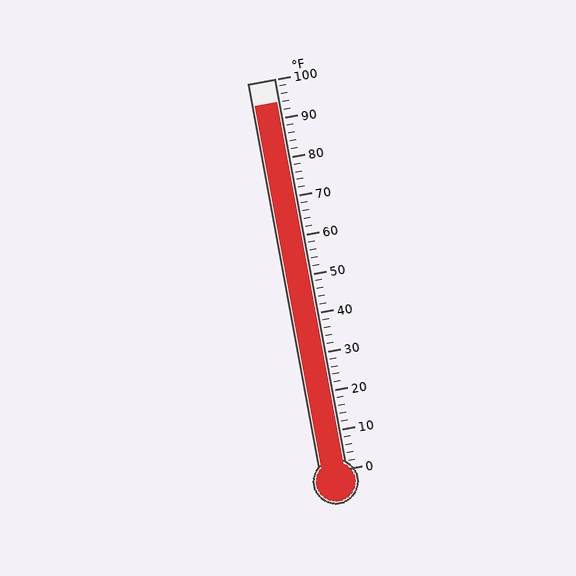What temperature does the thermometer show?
The thermometer shows approximately 94°F.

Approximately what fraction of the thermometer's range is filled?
The thermometer is filled to approximately 95% of its range.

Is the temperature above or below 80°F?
The temperature is above 80°F.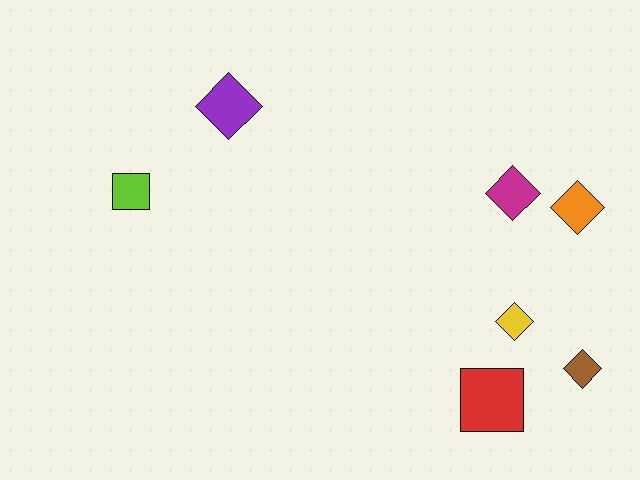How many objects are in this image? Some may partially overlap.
There are 7 objects.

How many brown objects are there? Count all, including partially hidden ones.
There is 1 brown object.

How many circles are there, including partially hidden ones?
There are no circles.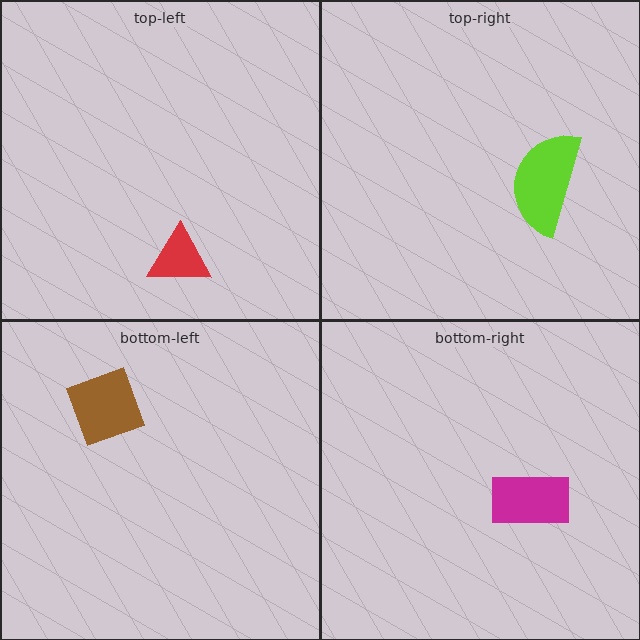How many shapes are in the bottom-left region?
1.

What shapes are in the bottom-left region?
The brown diamond.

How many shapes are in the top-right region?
1.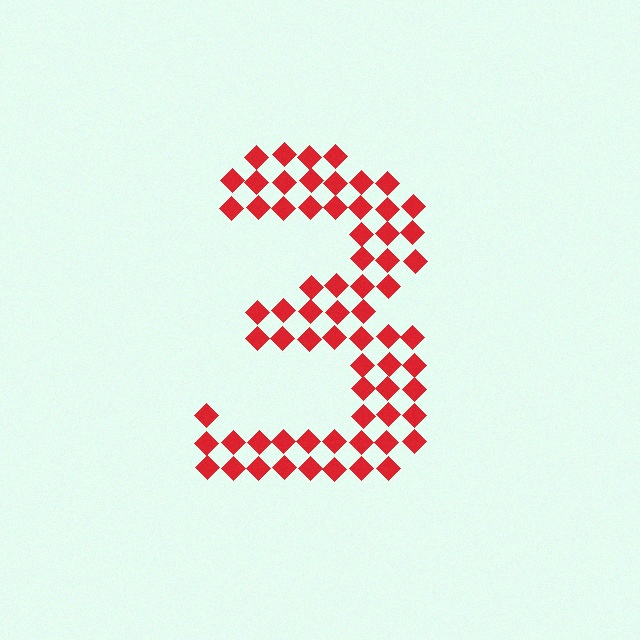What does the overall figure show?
The overall figure shows the digit 3.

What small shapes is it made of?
It is made of small diamonds.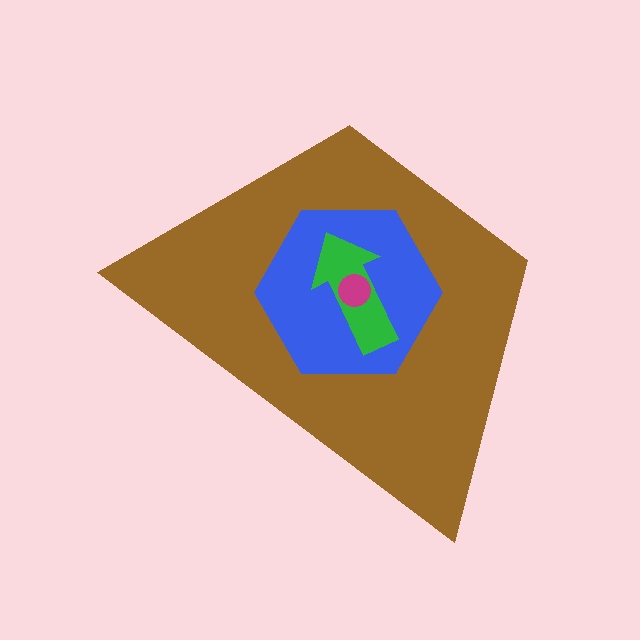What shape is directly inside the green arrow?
The magenta circle.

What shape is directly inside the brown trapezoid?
The blue hexagon.